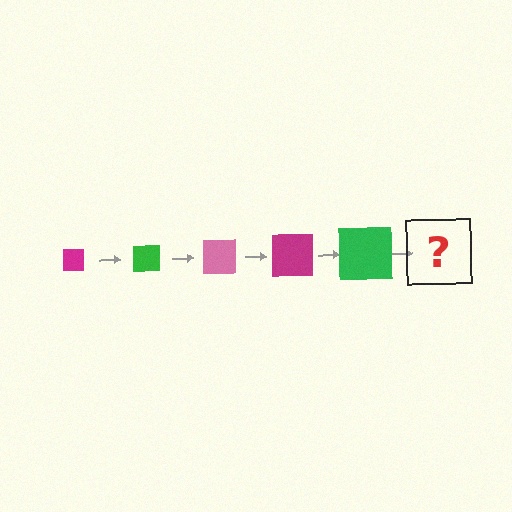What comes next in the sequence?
The next element should be a pink square, larger than the previous one.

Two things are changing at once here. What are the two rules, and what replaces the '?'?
The two rules are that the square grows larger each step and the color cycles through magenta, green, and pink. The '?' should be a pink square, larger than the previous one.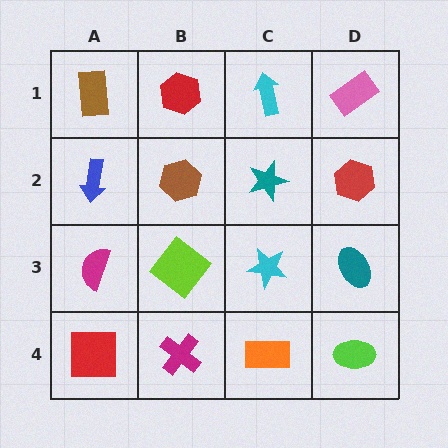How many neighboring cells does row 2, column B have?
4.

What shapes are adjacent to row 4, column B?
A lime diamond (row 3, column B), a red square (row 4, column A), an orange rectangle (row 4, column C).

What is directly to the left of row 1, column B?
A brown rectangle.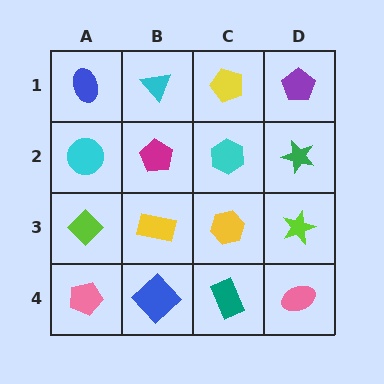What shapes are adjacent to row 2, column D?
A purple pentagon (row 1, column D), a lime star (row 3, column D), a cyan hexagon (row 2, column C).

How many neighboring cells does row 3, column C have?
4.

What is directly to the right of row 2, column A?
A magenta pentagon.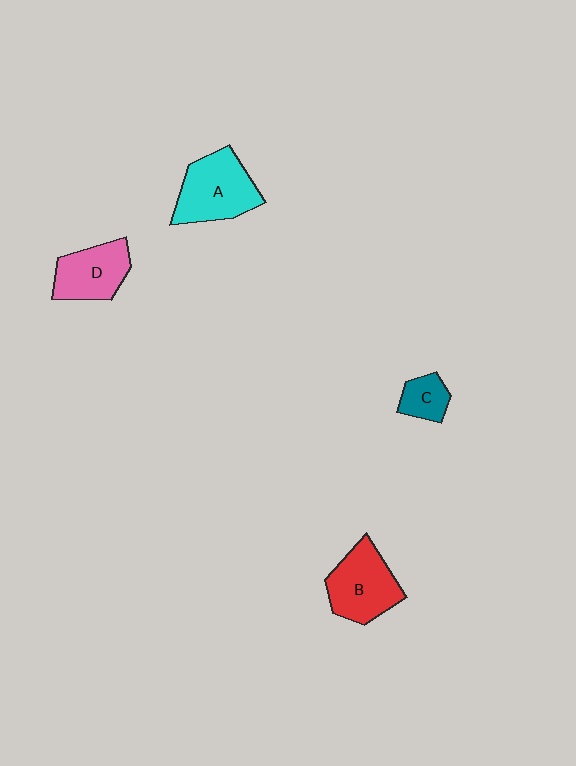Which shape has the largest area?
Shape A (cyan).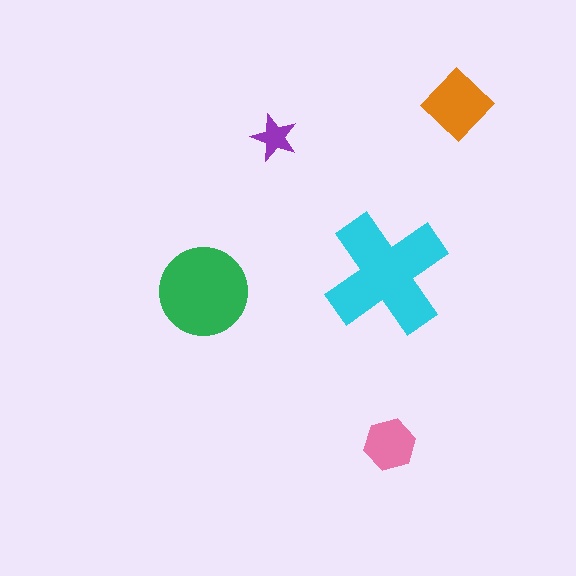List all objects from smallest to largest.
The purple star, the pink hexagon, the orange diamond, the green circle, the cyan cross.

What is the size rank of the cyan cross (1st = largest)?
1st.